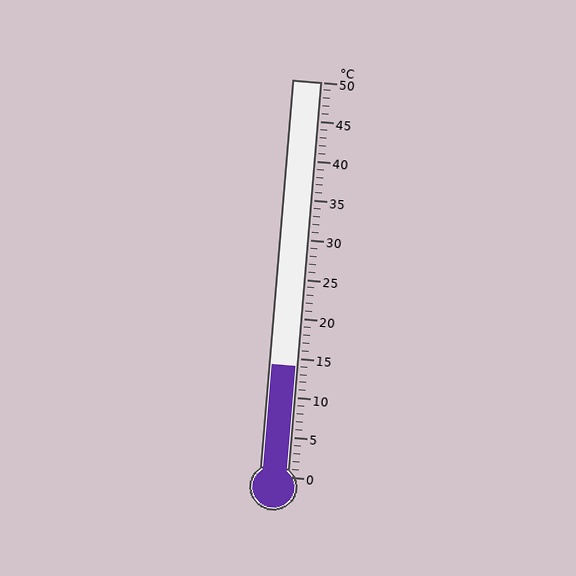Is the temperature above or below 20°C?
The temperature is below 20°C.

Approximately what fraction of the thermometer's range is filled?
The thermometer is filled to approximately 30% of its range.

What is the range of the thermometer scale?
The thermometer scale ranges from 0°C to 50°C.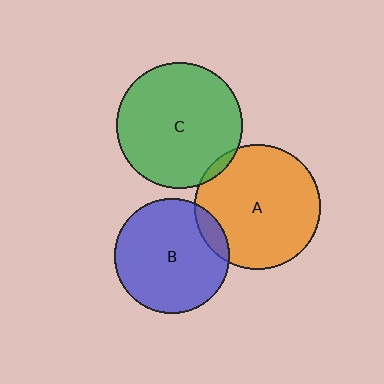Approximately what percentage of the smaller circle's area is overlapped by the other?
Approximately 5%.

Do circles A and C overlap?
Yes.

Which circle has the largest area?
Circle C (green).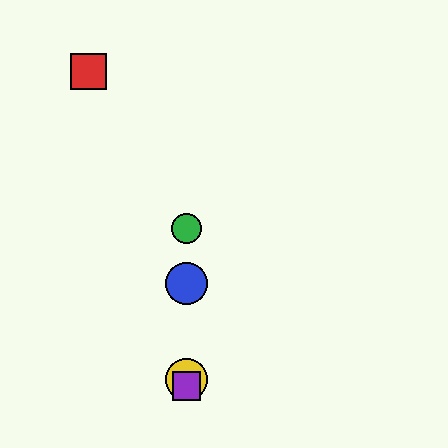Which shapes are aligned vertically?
The blue circle, the green circle, the yellow circle, the purple square are aligned vertically.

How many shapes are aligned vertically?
4 shapes (the blue circle, the green circle, the yellow circle, the purple square) are aligned vertically.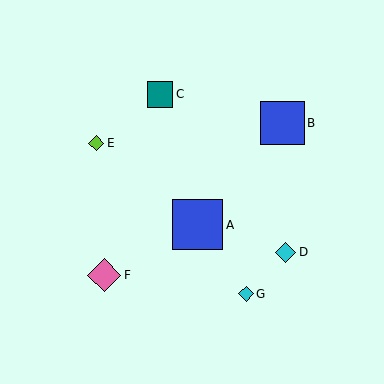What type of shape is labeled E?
Shape E is a lime diamond.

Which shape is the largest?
The blue square (labeled A) is the largest.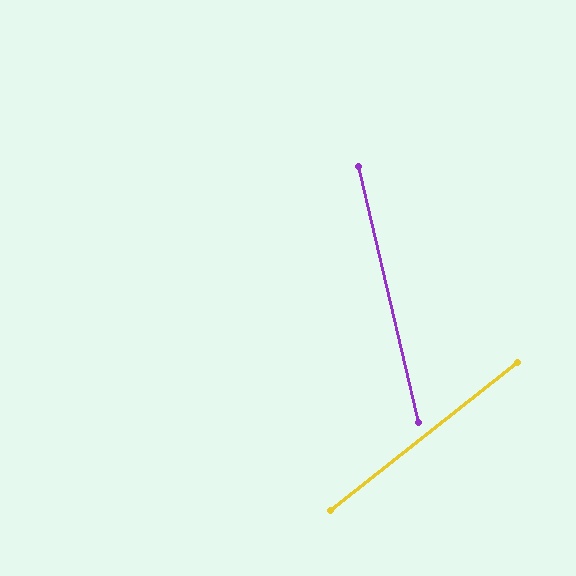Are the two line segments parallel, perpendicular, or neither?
Neither parallel nor perpendicular — they differ by about 65°.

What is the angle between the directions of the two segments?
Approximately 65 degrees.